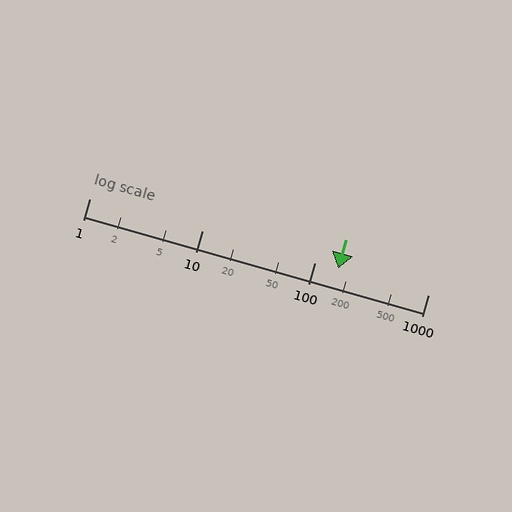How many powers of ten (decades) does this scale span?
The scale spans 3 decades, from 1 to 1000.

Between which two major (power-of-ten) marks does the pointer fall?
The pointer is between 100 and 1000.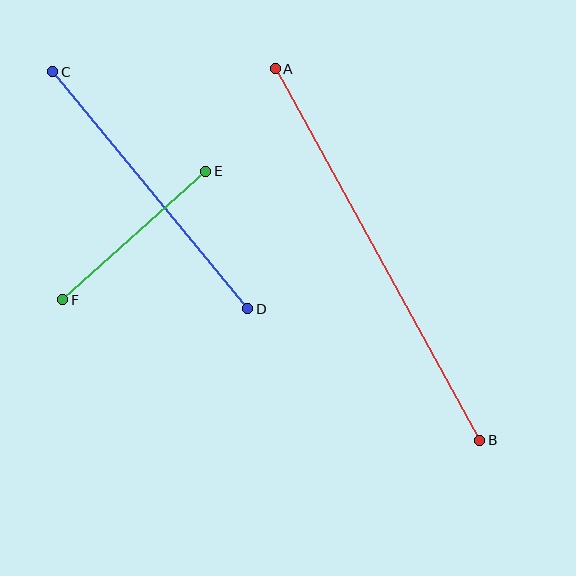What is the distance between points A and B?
The distance is approximately 424 pixels.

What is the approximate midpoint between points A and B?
The midpoint is at approximately (377, 254) pixels.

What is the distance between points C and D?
The distance is approximately 307 pixels.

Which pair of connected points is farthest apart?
Points A and B are farthest apart.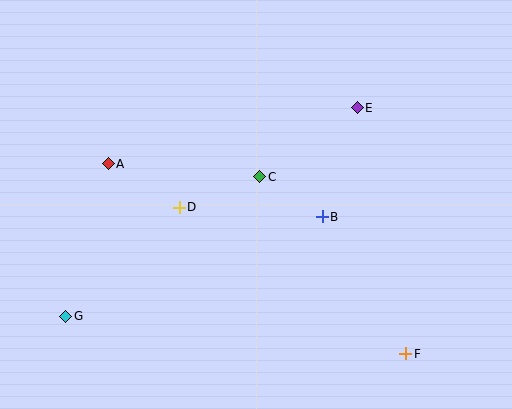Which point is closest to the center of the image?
Point C at (260, 177) is closest to the center.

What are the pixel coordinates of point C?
Point C is at (260, 177).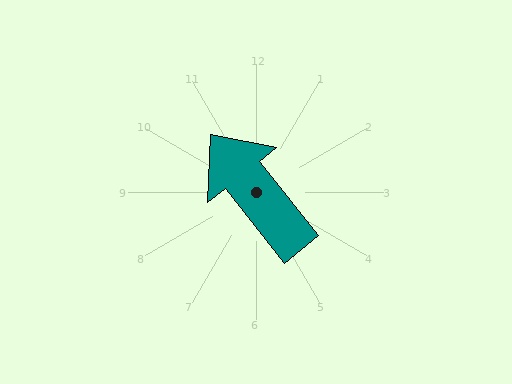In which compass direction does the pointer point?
Northwest.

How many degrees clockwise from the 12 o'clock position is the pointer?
Approximately 322 degrees.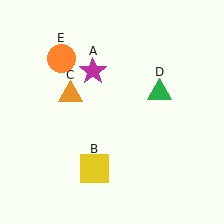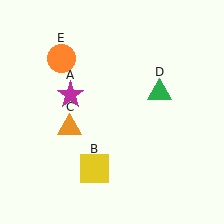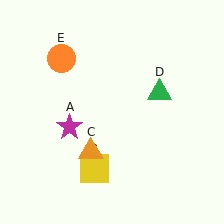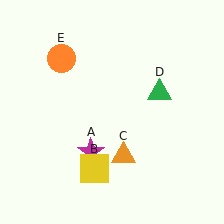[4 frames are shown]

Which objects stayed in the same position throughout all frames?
Yellow square (object B) and green triangle (object D) and orange circle (object E) remained stationary.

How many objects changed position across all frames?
2 objects changed position: magenta star (object A), orange triangle (object C).